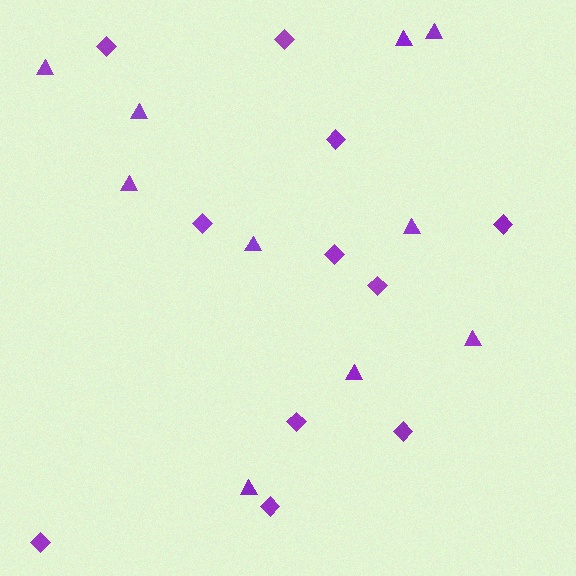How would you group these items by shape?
There are 2 groups: one group of diamonds (11) and one group of triangles (10).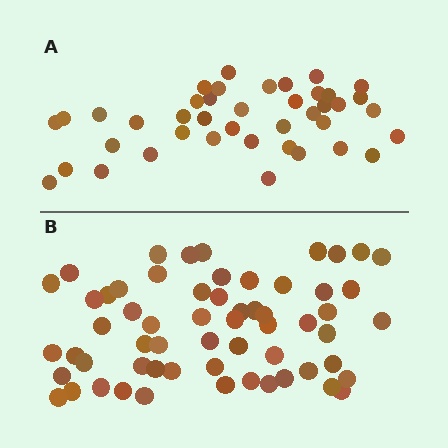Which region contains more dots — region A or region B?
Region B (the bottom region) has more dots.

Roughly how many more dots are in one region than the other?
Region B has approximately 20 more dots than region A.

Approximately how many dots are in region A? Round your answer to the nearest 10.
About 40 dots. (The exact count is 41, which rounds to 40.)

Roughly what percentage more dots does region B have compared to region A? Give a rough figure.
About 45% more.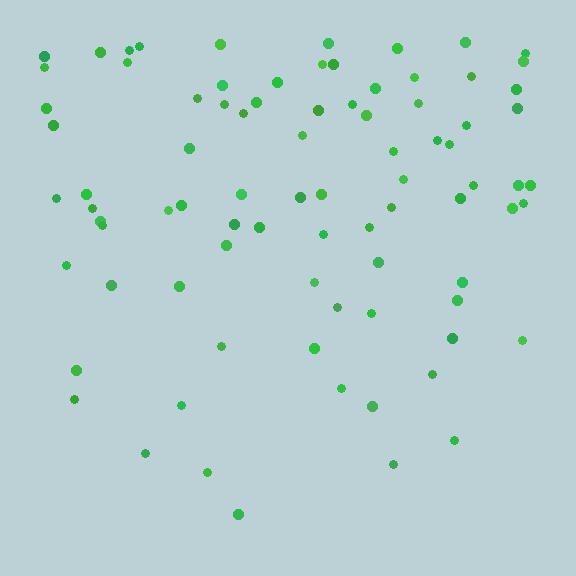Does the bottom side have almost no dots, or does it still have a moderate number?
Still a moderate number, just noticeably fewer than the top.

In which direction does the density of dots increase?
From bottom to top, with the top side densest.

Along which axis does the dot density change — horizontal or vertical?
Vertical.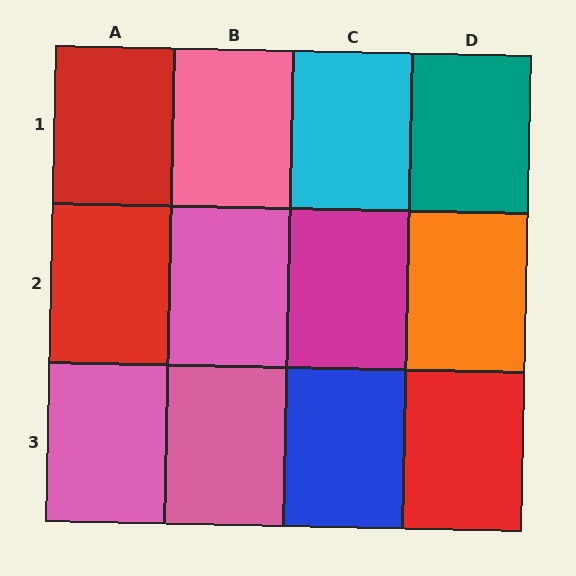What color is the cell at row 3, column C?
Blue.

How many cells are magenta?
1 cell is magenta.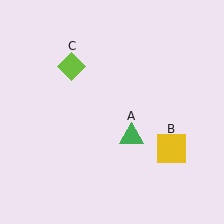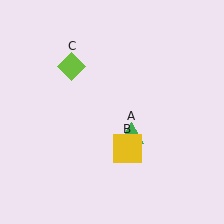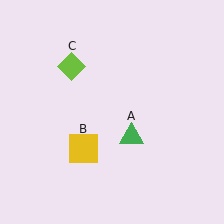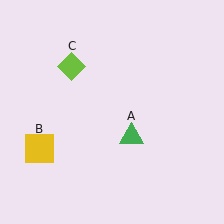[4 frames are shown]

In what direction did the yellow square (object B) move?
The yellow square (object B) moved left.